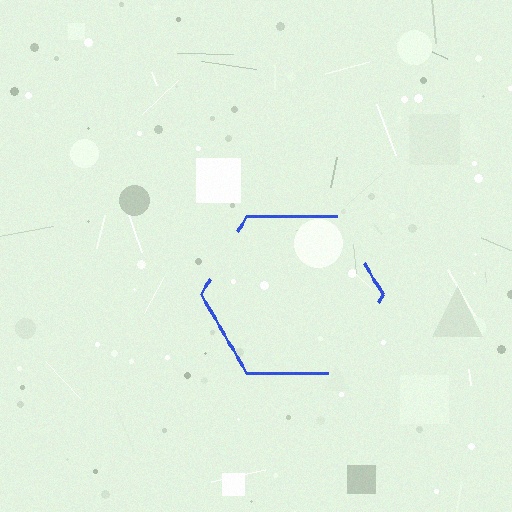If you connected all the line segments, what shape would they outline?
They would outline a hexagon.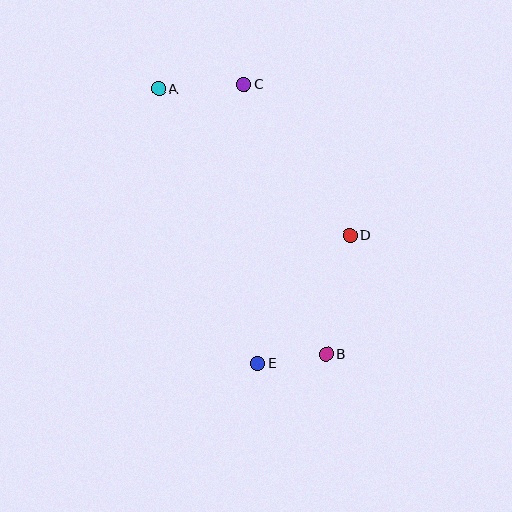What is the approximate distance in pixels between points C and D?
The distance between C and D is approximately 184 pixels.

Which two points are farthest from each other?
Points A and B are farthest from each other.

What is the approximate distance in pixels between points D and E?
The distance between D and E is approximately 158 pixels.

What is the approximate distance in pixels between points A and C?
The distance between A and C is approximately 85 pixels.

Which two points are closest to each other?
Points B and E are closest to each other.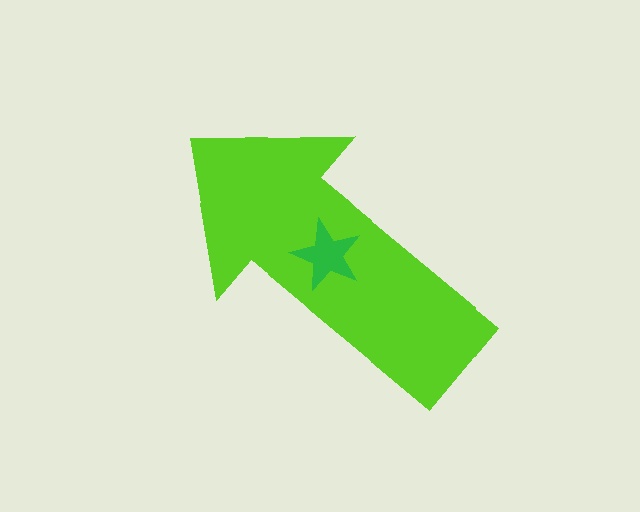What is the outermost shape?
The lime arrow.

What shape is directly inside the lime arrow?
The green star.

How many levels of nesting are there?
2.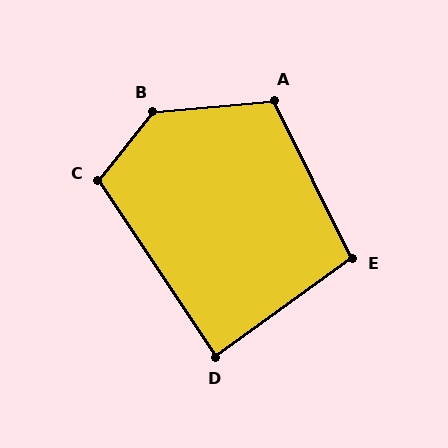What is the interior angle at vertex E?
Approximately 99 degrees (obtuse).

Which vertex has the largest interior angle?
B, at approximately 133 degrees.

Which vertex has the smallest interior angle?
D, at approximately 88 degrees.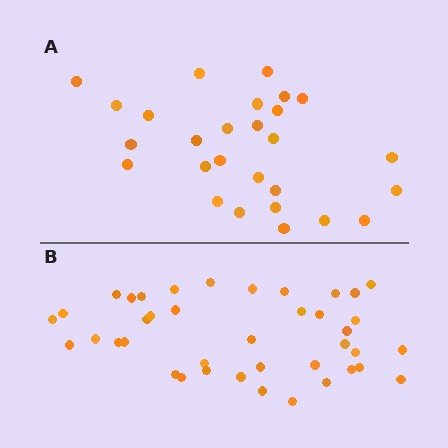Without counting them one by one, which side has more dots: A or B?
Region B (the bottom region) has more dots.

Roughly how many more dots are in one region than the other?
Region B has approximately 15 more dots than region A.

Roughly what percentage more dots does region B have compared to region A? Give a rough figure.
About 50% more.